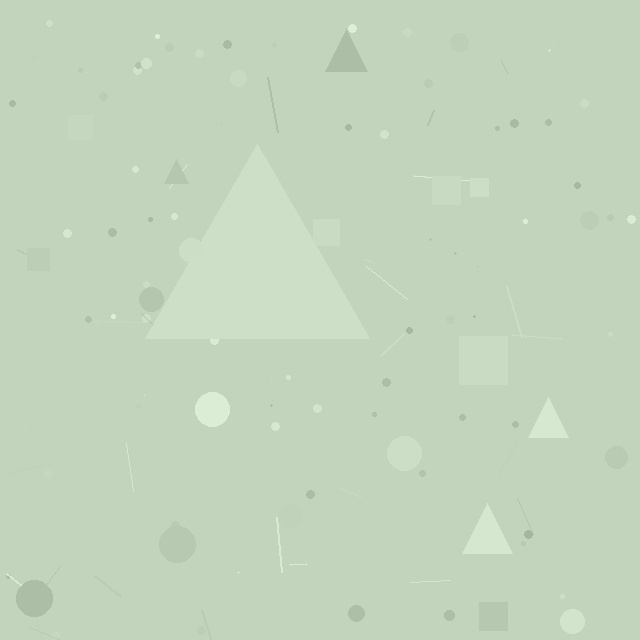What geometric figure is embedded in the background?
A triangle is embedded in the background.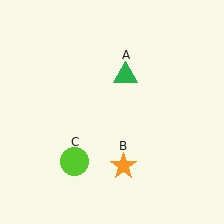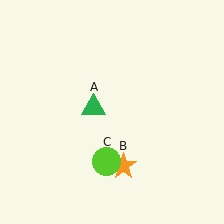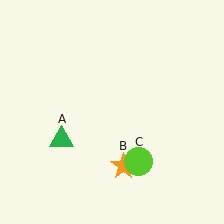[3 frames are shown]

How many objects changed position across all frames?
2 objects changed position: green triangle (object A), lime circle (object C).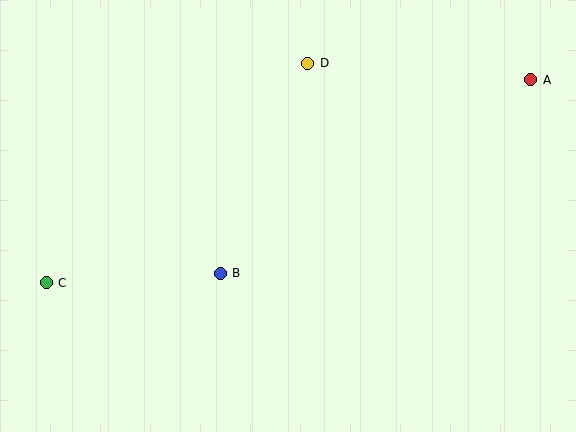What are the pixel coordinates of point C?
Point C is at (46, 283).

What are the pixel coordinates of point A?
Point A is at (531, 80).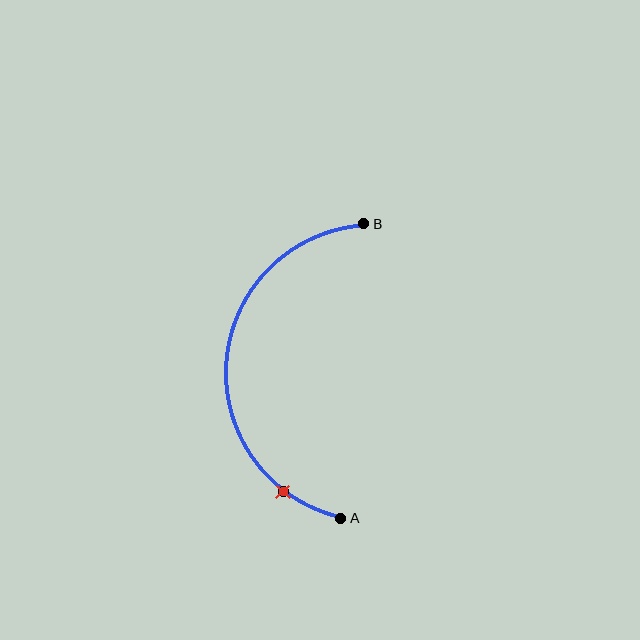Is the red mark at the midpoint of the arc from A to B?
No. The red mark lies on the arc but is closer to endpoint A. The arc midpoint would be at the point on the curve equidistant along the arc from both A and B.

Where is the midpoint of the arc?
The arc midpoint is the point on the curve farthest from the straight line joining A and B. It sits to the left of that line.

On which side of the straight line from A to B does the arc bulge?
The arc bulges to the left of the straight line connecting A and B.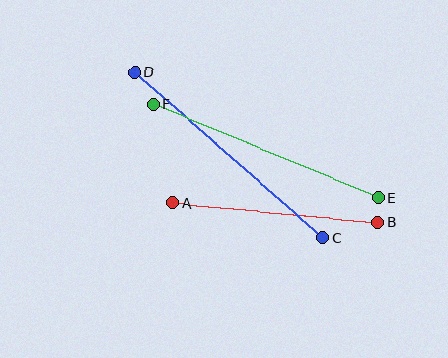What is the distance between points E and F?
The distance is approximately 243 pixels.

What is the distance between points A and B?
The distance is approximately 207 pixels.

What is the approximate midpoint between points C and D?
The midpoint is at approximately (229, 155) pixels.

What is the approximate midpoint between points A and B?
The midpoint is at approximately (275, 213) pixels.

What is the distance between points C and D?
The distance is approximately 251 pixels.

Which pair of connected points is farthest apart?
Points C and D are farthest apart.